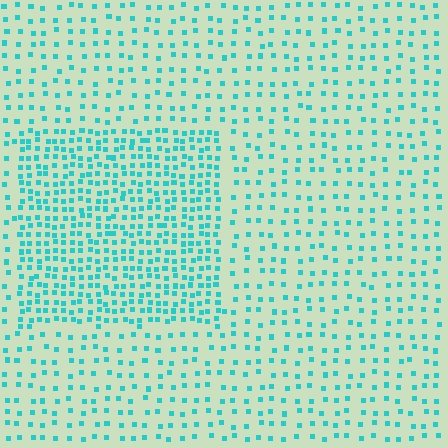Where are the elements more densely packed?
The elements are more densely packed inside the rectangle boundary.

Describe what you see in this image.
The image contains small cyan elements arranged at two different densities. A rectangle-shaped region is visible where the elements are more densely packed than the surrounding area.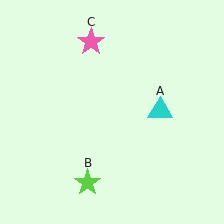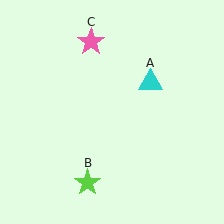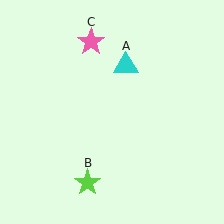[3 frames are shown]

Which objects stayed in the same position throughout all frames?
Lime star (object B) and pink star (object C) remained stationary.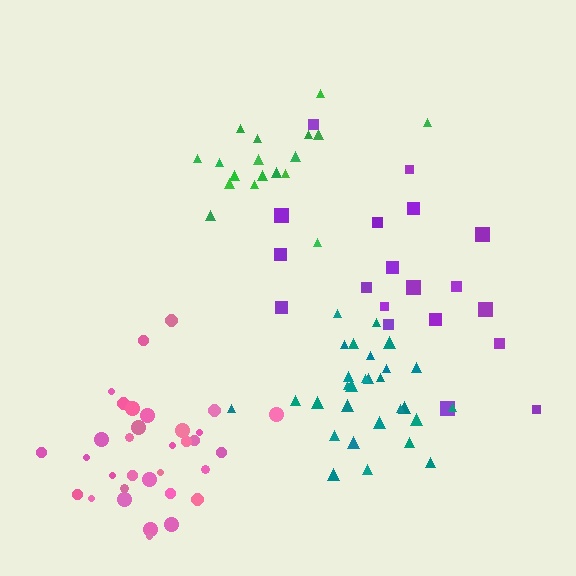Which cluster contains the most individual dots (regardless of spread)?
Pink (34).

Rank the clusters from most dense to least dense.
teal, pink, green, purple.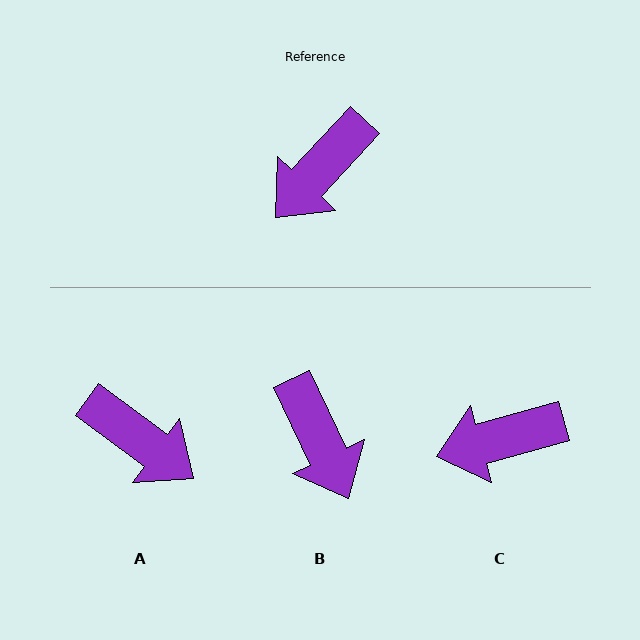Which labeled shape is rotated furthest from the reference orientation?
A, about 96 degrees away.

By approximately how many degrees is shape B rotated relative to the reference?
Approximately 68 degrees counter-clockwise.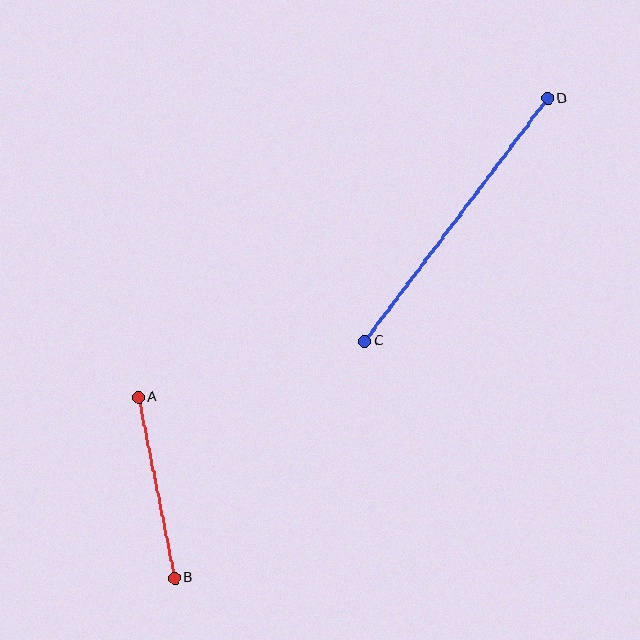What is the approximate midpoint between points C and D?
The midpoint is at approximately (456, 220) pixels.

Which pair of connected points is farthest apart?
Points C and D are farthest apart.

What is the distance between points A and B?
The distance is approximately 184 pixels.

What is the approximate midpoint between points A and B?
The midpoint is at approximately (157, 488) pixels.